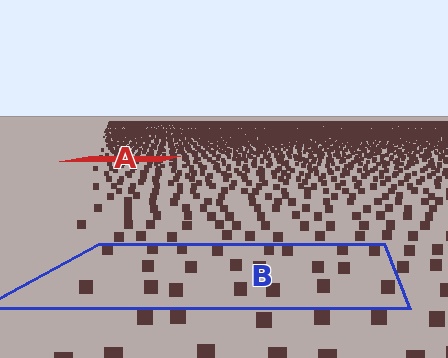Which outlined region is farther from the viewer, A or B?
Region A is farther from the viewer — the texture elements inside it appear smaller and more densely packed.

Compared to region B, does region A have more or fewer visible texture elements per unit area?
Region A has more texture elements per unit area — they are packed more densely because it is farther away.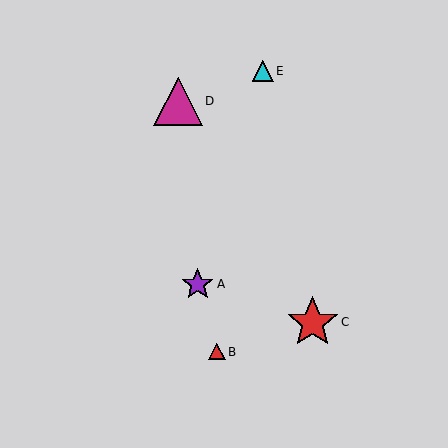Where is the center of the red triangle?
The center of the red triangle is at (217, 352).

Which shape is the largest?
The red star (labeled C) is the largest.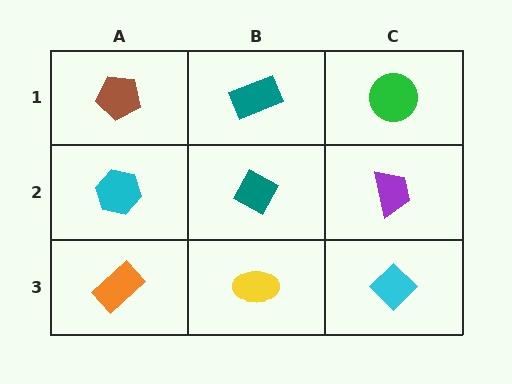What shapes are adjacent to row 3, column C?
A purple trapezoid (row 2, column C), a yellow ellipse (row 3, column B).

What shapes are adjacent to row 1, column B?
A teal diamond (row 2, column B), a brown pentagon (row 1, column A), a green circle (row 1, column C).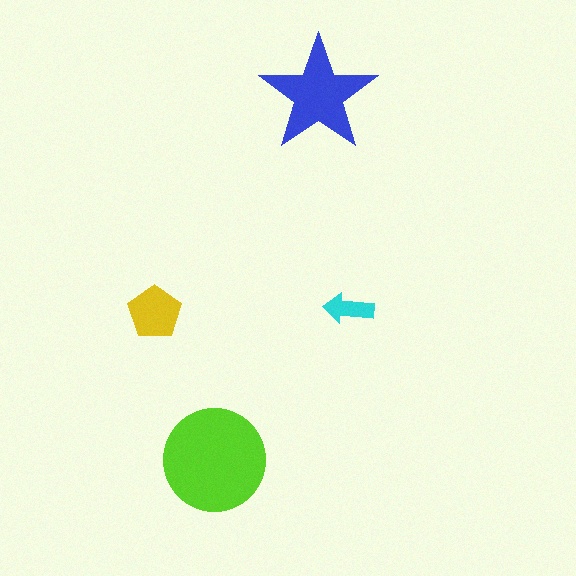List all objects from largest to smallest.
The lime circle, the blue star, the yellow pentagon, the cyan arrow.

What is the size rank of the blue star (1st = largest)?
2nd.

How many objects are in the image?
There are 4 objects in the image.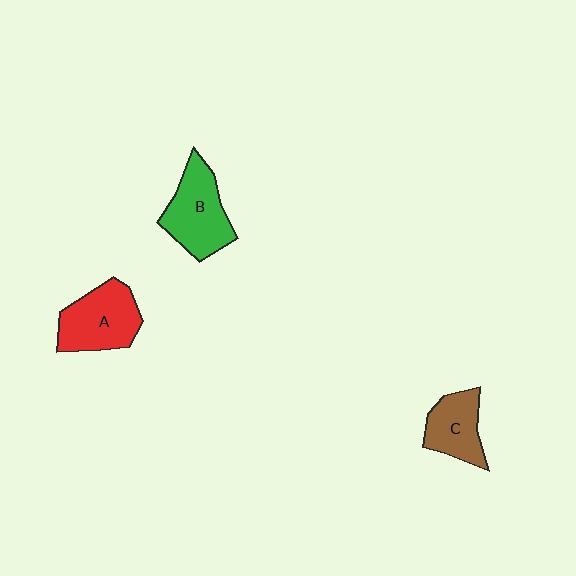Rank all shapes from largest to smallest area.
From largest to smallest: B (green), A (red), C (brown).